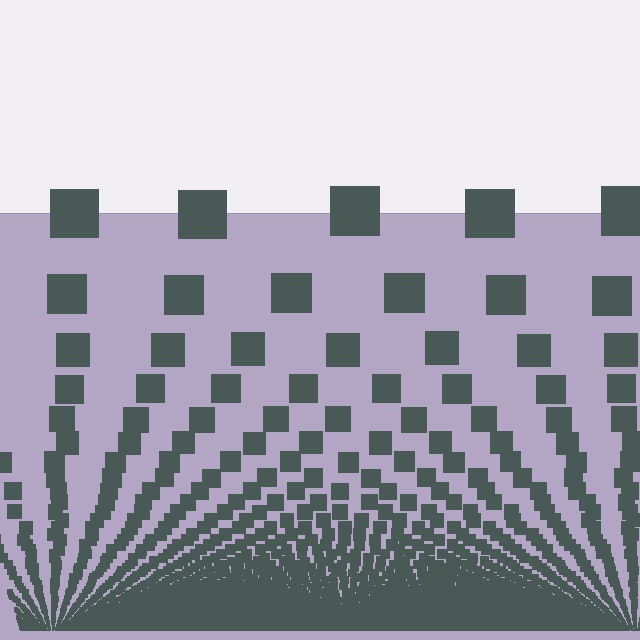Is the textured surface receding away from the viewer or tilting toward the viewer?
The surface appears to tilt toward the viewer. Texture elements get larger and sparser toward the top.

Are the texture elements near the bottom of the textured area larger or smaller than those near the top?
Smaller. The gradient is inverted — elements near the bottom are smaller and denser.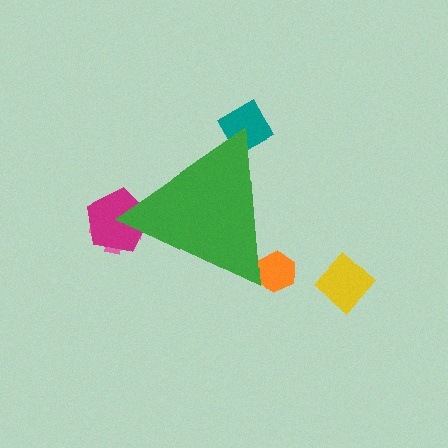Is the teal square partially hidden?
Yes, the teal square is partially hidden behind the green triangle.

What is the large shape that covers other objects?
A green triangle.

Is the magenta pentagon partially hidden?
Yes, the magenta pentagon is partially hidden behind the green triangle.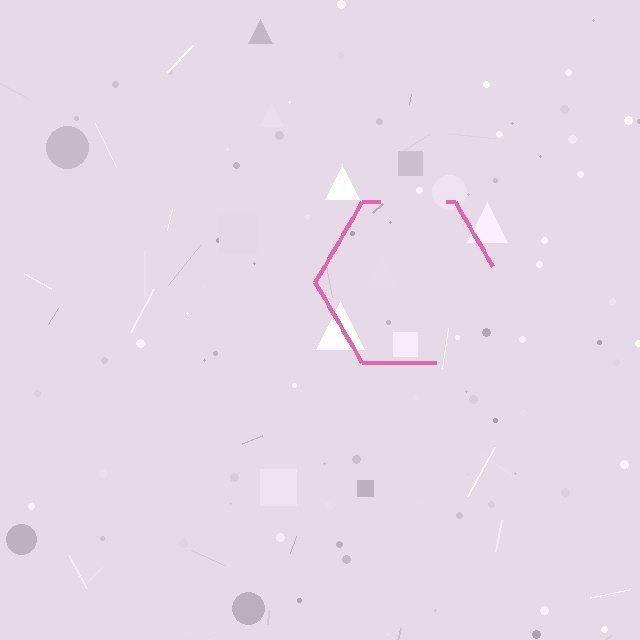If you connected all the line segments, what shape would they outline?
They would outline a hexagon.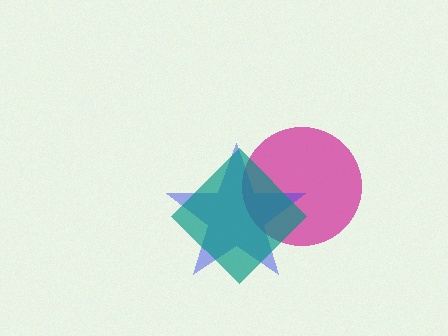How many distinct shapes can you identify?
There are 3 distinct shapes: a magenta circle, a blue star, a teal diamond.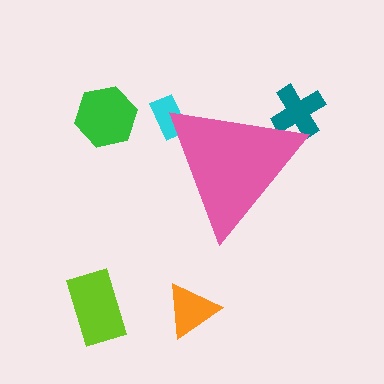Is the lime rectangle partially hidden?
No, the lime rectangle is fully visible.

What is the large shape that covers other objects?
A pink triangle.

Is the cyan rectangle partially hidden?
Yes, the cyan rectangle is partially hidden behind the pink triangle.